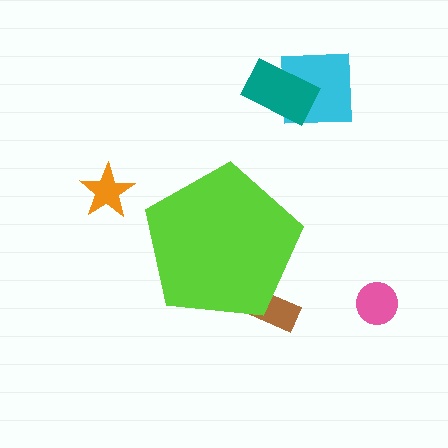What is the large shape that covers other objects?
A lime pentagon.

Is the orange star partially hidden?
No, the orange star is fully visible.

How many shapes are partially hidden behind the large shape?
1 shape is partially hidden.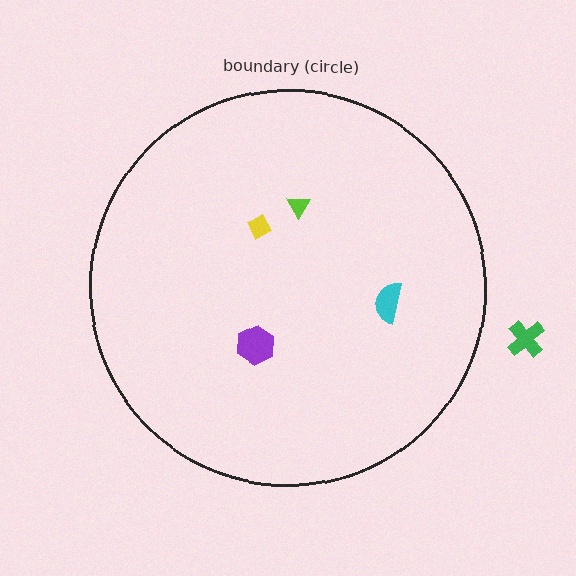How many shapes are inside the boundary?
4 inside, 1 outside.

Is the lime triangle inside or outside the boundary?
Inside.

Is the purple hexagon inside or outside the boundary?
Inside.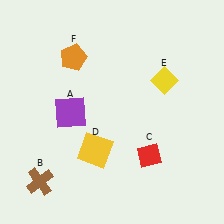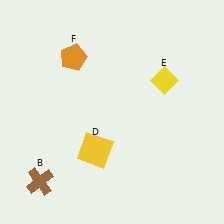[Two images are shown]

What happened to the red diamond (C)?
The red diamond (C) was removed in Image 2. It was in the bottom-right area of Image 1.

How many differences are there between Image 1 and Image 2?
There are 2 differences between the two images.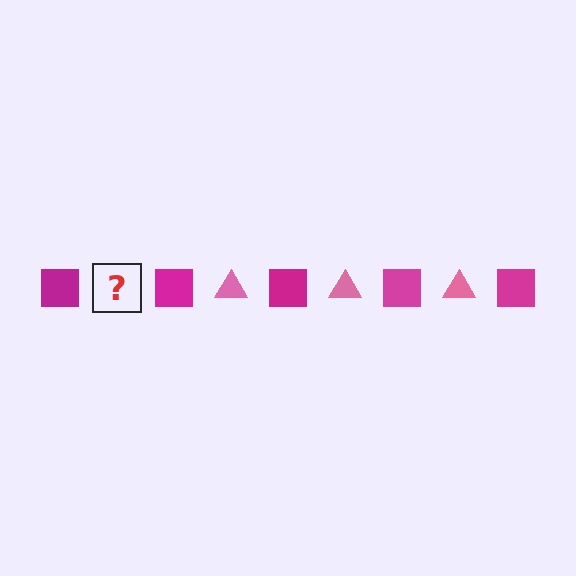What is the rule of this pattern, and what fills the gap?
The rule is that the pattern alternates between magenta square and pink triangle. The gap should be filled with a pink triangle.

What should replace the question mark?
The question mark should be replaced with a pink triangle.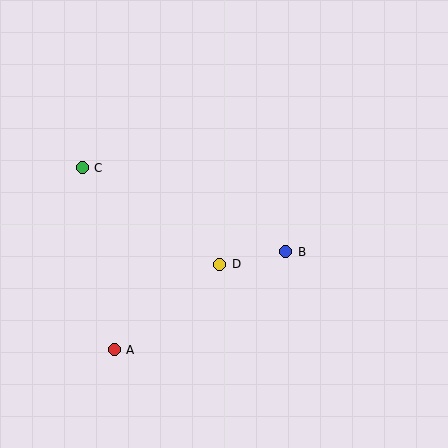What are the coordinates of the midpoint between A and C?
The midpoint between A and C is at (98, 259).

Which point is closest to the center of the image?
Point D at (220, 264) is closest to the center.